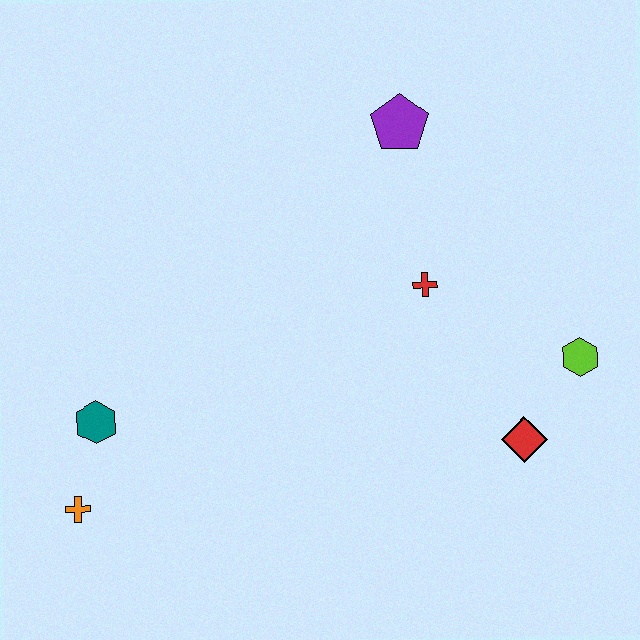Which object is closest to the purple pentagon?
The red cross is closest to the purple pentagon.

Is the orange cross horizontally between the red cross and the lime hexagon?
No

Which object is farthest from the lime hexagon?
The orange cross is farthest from the lime hexagon.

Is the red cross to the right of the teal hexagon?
Yes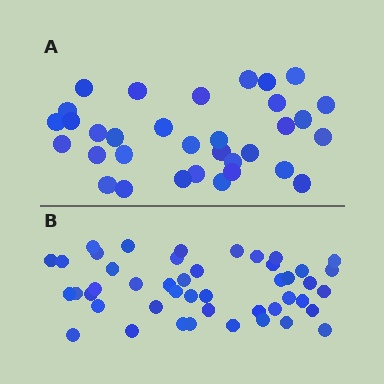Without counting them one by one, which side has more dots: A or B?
Region B (the bottom region) has more dots.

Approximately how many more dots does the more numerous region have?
Region B has approximately 15 more dots than region A.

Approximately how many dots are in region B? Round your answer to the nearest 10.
About 50 dots. (The exact count is 46, which rounds to 50.)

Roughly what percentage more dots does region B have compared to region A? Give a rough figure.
About 40% more.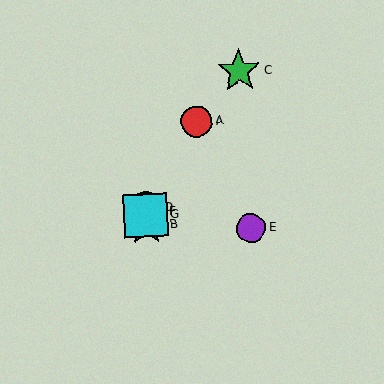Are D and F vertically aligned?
Yes, both are at x≈145.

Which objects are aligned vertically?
Objects B, D, F, G are aligned vertically.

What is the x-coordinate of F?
Object F is at x≈145.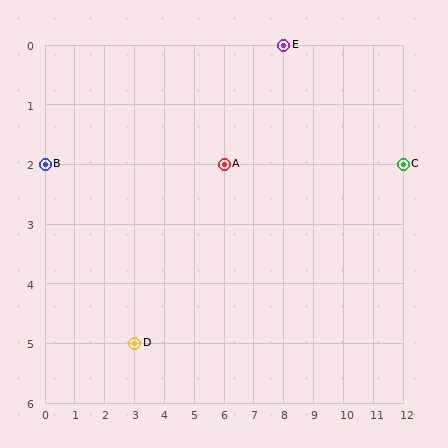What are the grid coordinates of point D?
Point D is at grid coordinates (3, 5).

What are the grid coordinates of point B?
Point B is at grid coordinates (0, 2).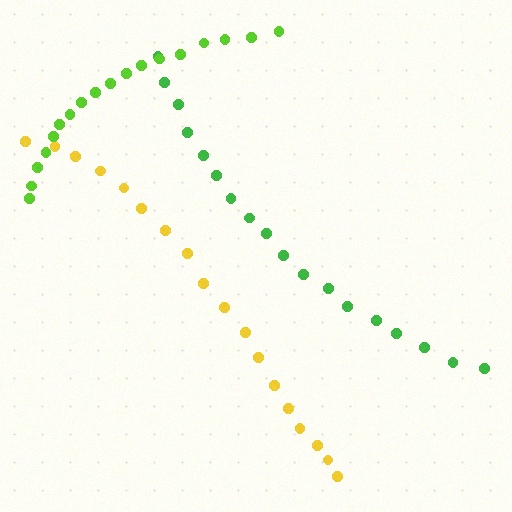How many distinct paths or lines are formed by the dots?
There are 3 distinct paths.